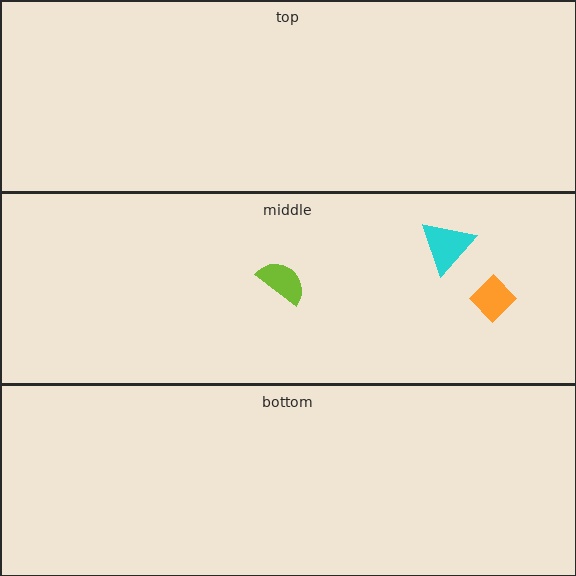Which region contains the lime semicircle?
The middle region.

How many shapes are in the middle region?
3.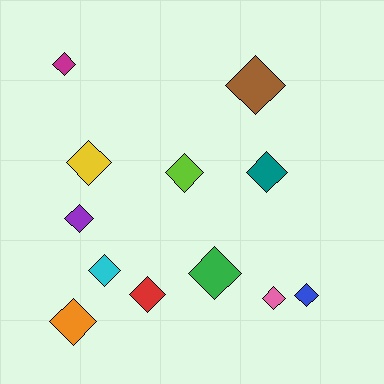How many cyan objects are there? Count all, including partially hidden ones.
There is 1 cyan object.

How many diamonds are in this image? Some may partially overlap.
There are 12 diamonds.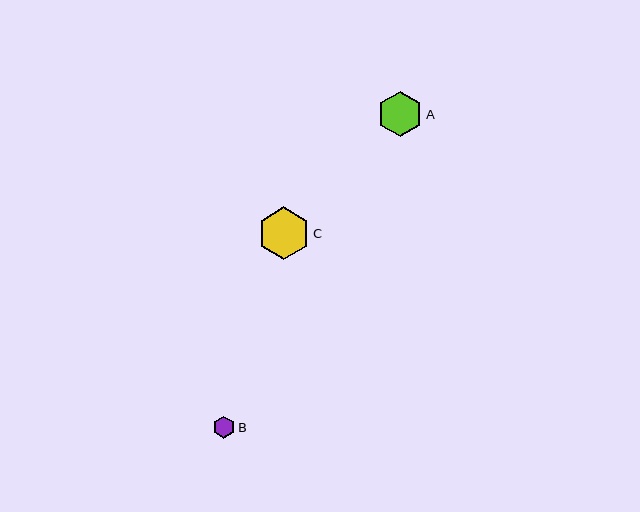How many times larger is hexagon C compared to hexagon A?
Hexagon C is approximately 1.2 times the size of hexagon A.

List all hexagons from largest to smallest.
From largest to smallest: C, A, B.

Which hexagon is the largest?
Hexagon C is the largest with a size of approximately 52 pixels.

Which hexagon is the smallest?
Hexagon B is the smallest with a size of approximately 22 pixels.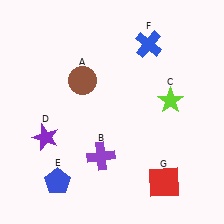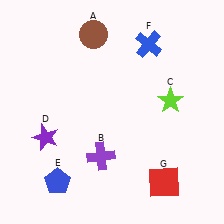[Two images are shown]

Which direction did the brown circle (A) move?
The brown circle (A) moved up.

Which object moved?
The brown circle (A) moved up.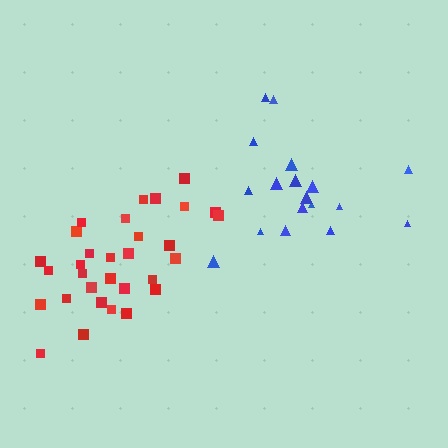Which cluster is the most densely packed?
Red.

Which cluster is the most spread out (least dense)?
Blue.